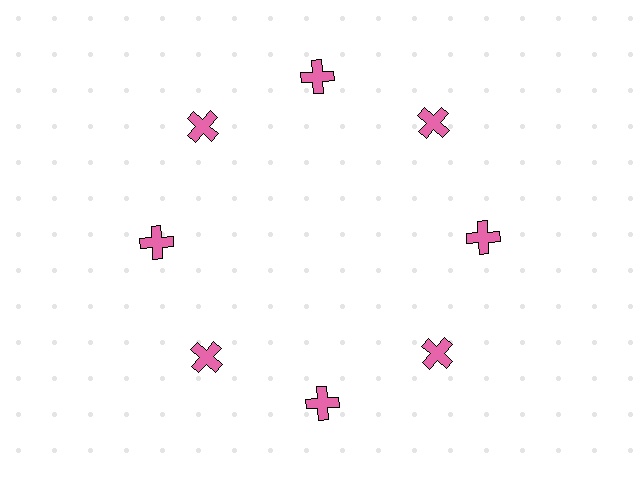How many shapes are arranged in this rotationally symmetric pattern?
There are 8 shapes, arranged in 8 groups of 1.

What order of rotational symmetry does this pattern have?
This pattern has 8-fold rotational symmetry.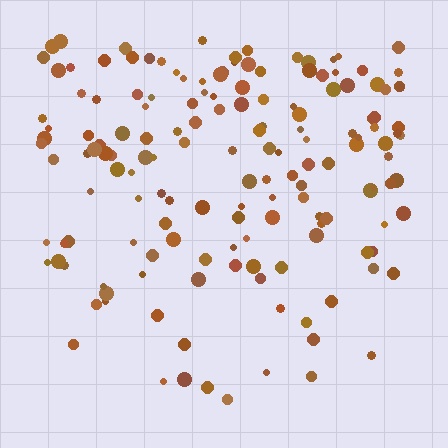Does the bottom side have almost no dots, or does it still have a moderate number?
Still a moderate number, just noticeably fewer than the top.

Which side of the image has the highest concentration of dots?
The top.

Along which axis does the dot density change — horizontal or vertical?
Vertical.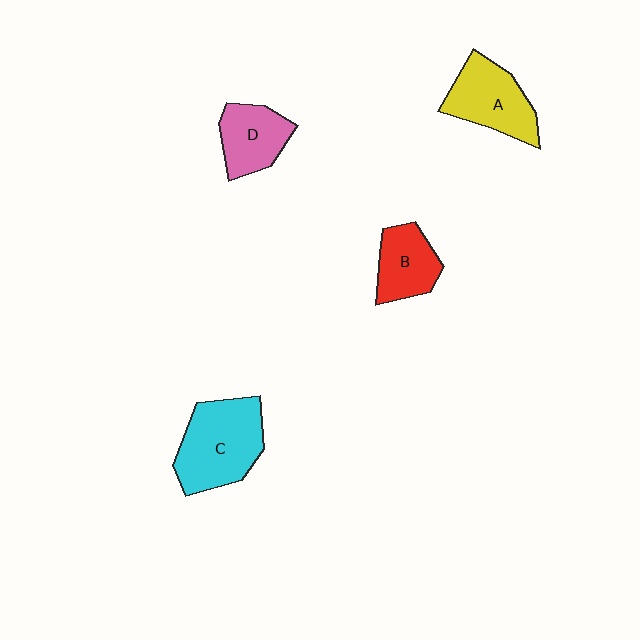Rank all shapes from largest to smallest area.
From largest to smallest: C (cyan), A (yellow), D (pink), B (red).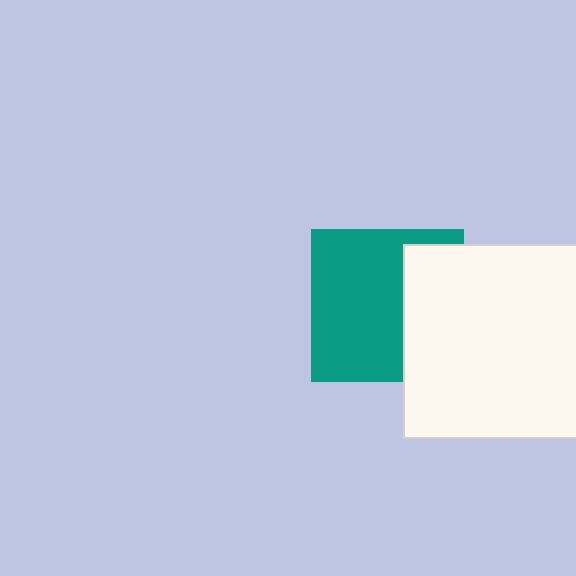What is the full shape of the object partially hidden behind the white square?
The partially hidden object is a teal square.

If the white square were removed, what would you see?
You would see the complete teal square.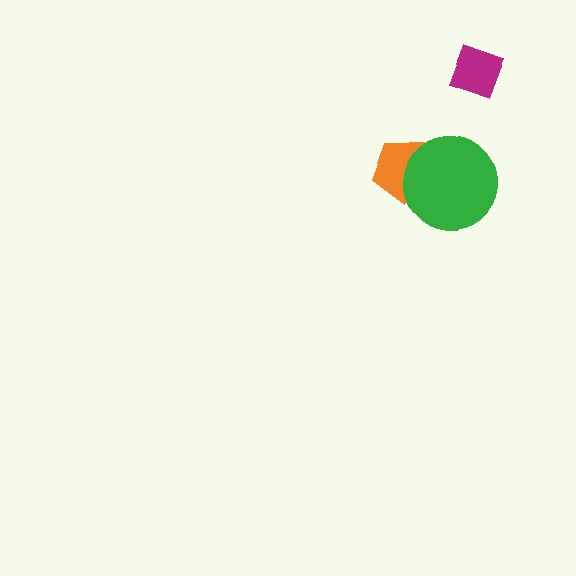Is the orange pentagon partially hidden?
Yes, it is partially covered by another shape.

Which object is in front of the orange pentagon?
The green circle is in front of the orange pentagon.